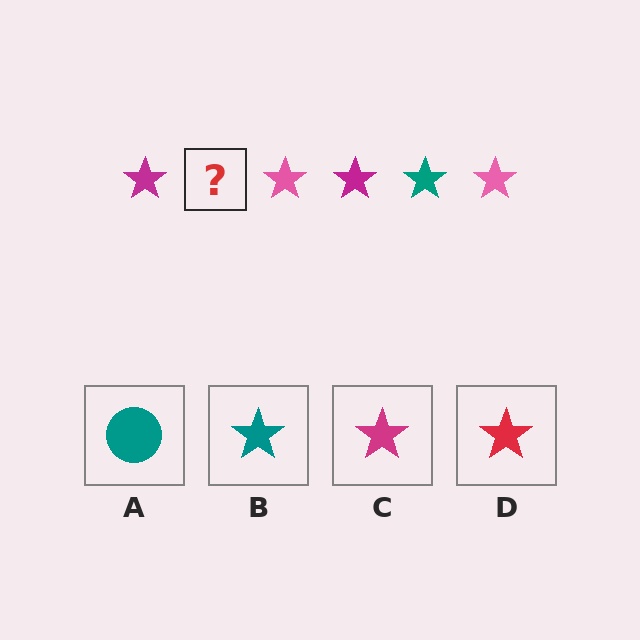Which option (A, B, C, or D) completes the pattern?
B.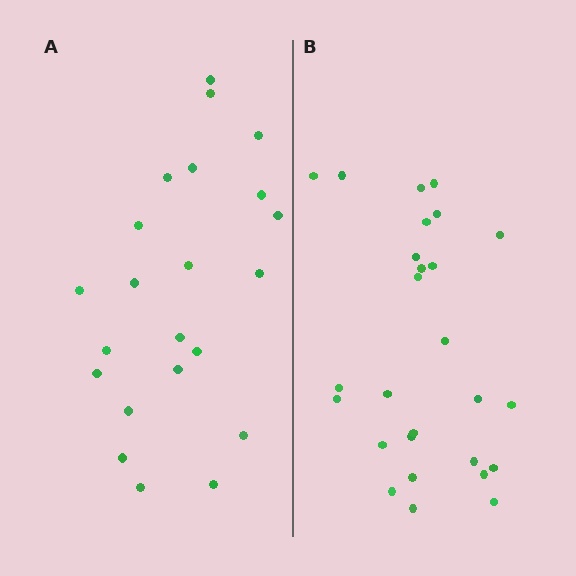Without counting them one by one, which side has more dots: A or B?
Region B (the right region) has more dots.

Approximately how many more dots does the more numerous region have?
Region B has about 5 more dots than region A.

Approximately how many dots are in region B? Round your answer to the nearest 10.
About 30 dots. (The exact count is 27, which rounds to 30.)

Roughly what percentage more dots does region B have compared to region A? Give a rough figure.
About 25% more.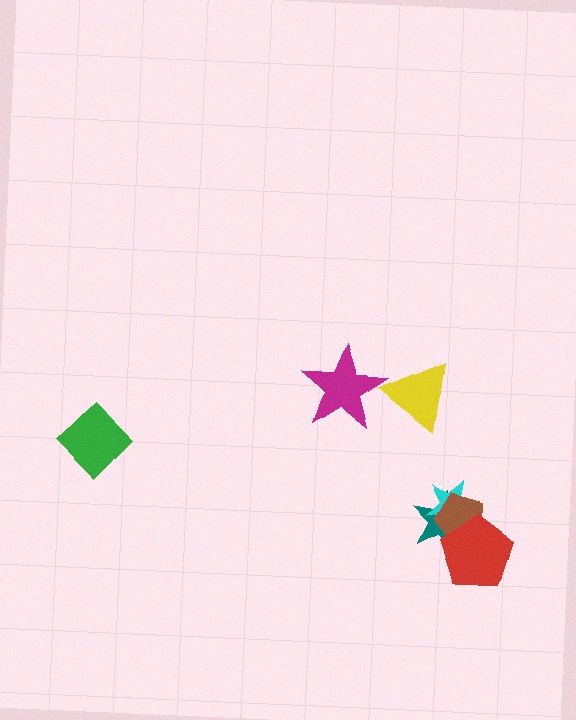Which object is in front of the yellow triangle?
The magenta star is in front of the yellow triangle.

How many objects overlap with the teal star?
3 objects overlap with the teal star.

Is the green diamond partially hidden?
No, no other shape covers it.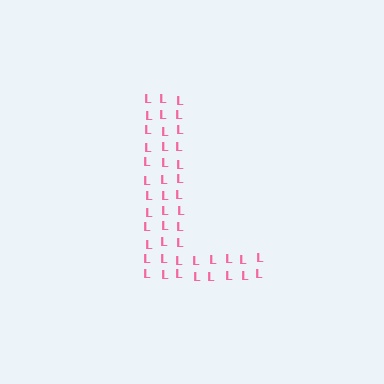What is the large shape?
The large shape is the letter L.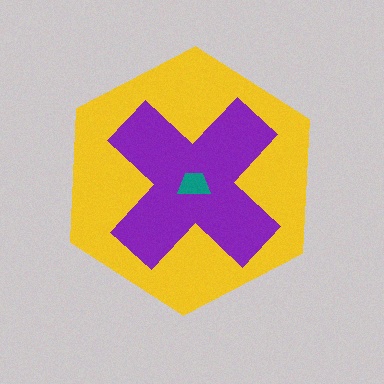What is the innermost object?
The teal trapezoid.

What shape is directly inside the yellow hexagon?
The purple cross.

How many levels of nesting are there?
3.